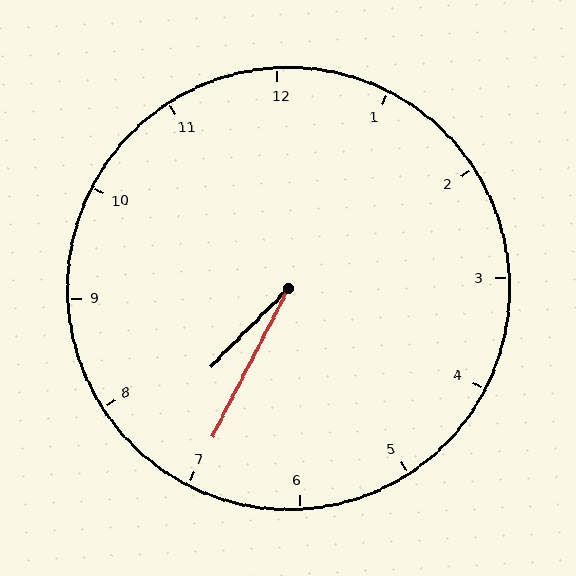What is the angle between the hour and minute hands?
Approximately 18 degrees.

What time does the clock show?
7:35.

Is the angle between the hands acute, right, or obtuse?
It is acute.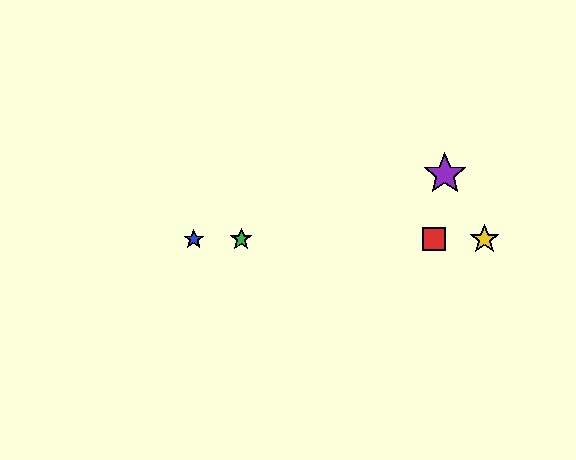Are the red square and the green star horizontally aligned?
Yes, both are at y≈239.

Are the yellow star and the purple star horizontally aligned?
No, the yellow star is at y≈239 and the purple star is at y≈174.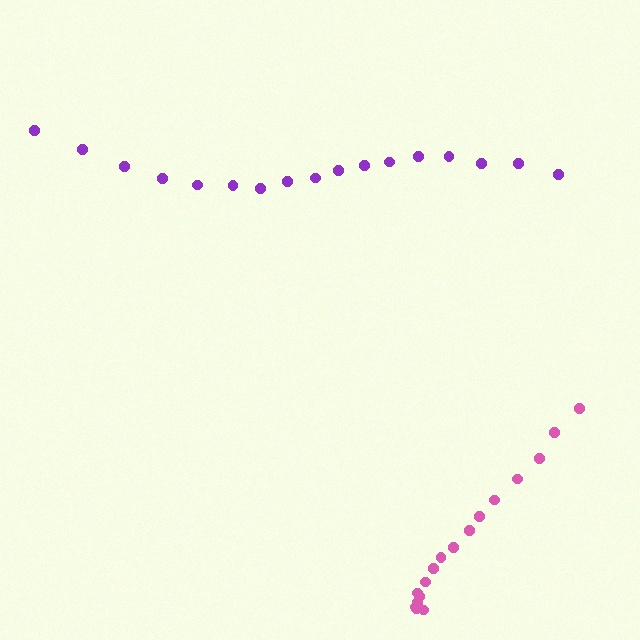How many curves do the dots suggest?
There are 2 distinct paths.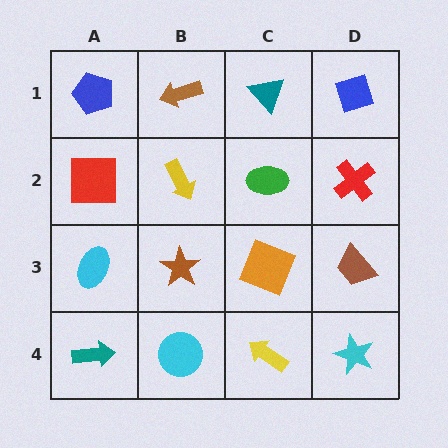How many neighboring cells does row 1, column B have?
3.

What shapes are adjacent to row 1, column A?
A red square (row 2, column A), a brown arrow (row 1, column B).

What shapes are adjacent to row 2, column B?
A brown arrow (row 1, column B), a brown star (row 3, column B), a red square (row 2, column A), a green ellipse (row 2, column C).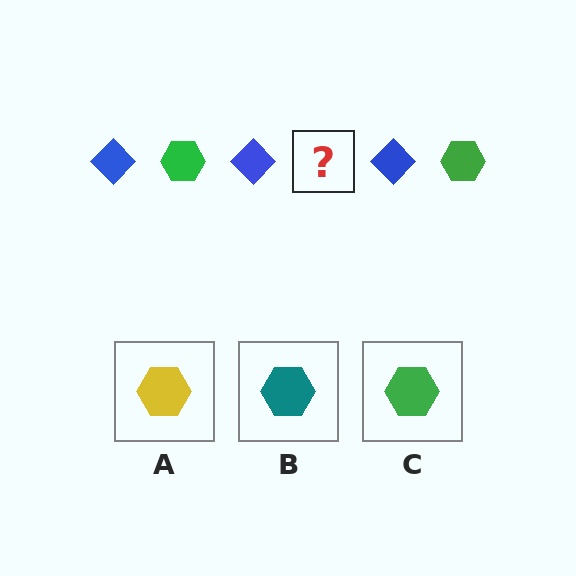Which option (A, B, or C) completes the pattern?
C.